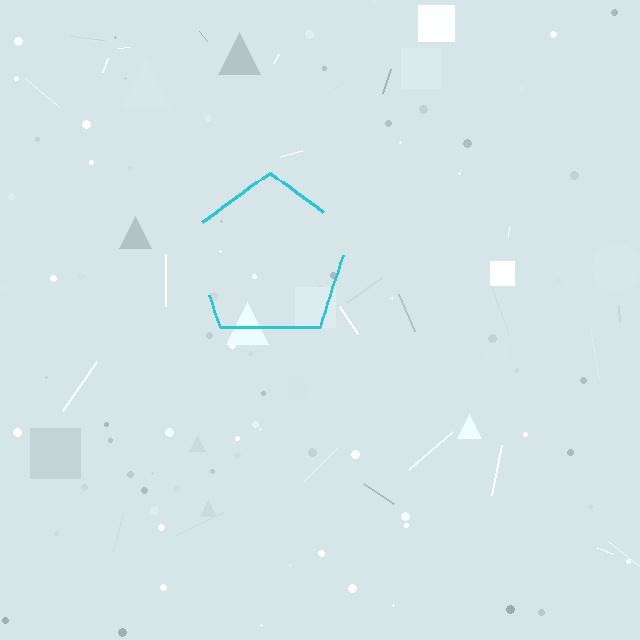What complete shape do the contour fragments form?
The contour fragments form a pentagon.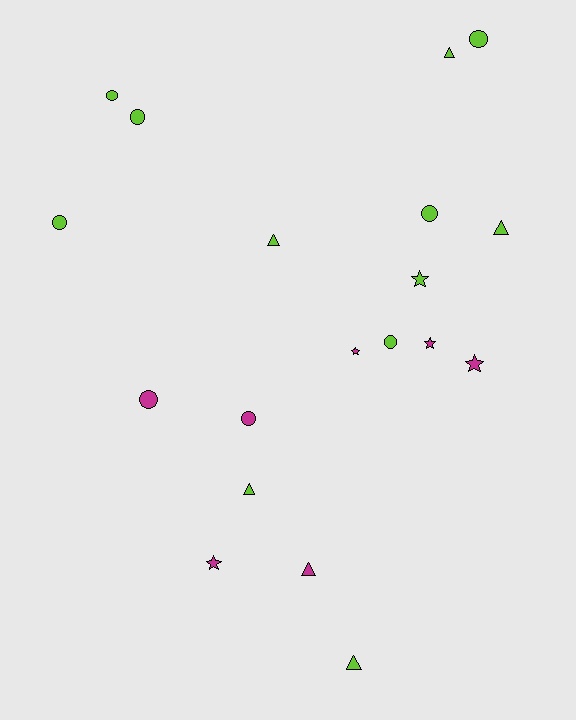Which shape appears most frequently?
Circle, with 8 objects.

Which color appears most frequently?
Lime, with 12 objects.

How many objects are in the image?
There are 19 objects.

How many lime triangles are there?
There are 5 lime triangles.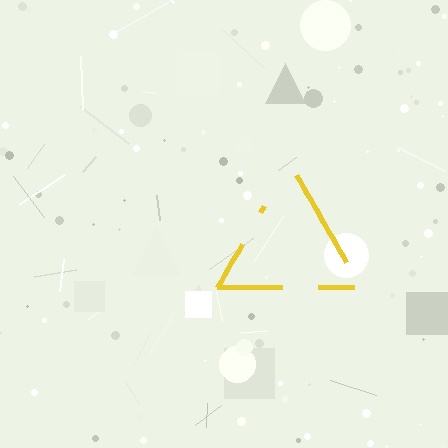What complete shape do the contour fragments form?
The contour fragments form a triangle.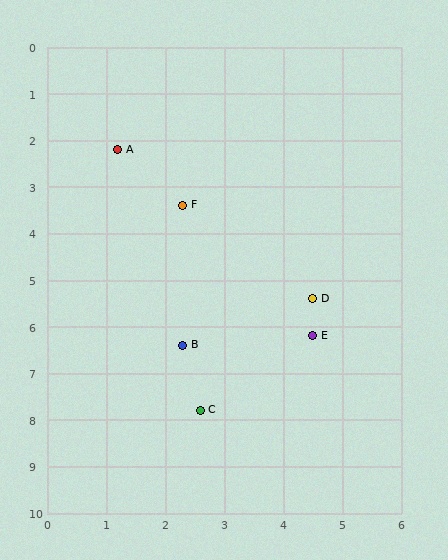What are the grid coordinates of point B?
Point B is at approximately (2.3, 6.4).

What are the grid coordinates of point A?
Point A is at approximately (1.2, 2.2).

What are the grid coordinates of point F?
Point F is at approximately (2.3, 3.4).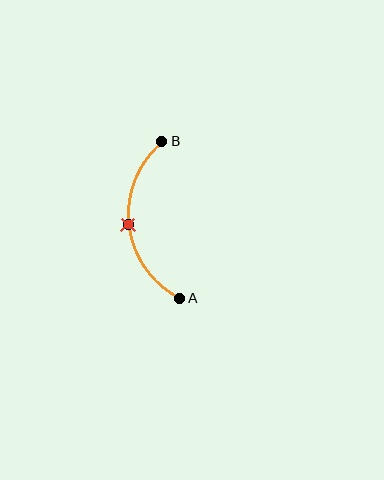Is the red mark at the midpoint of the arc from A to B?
Yes. The red mark lies on the arc at equal arc-length from both A and B — it is the arc midpoint.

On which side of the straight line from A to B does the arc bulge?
The arc bulges to the left of the straight line connecting A and B.